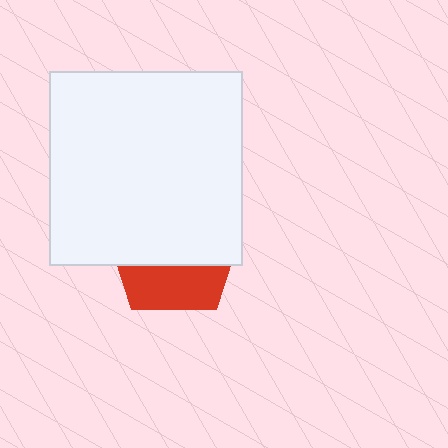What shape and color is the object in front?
The object in front is a white square.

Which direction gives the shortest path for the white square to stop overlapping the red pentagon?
Moving up gives the shortest separation.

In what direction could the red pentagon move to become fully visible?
The red pentagon could move down. That would shift it out from behind the white square entirely.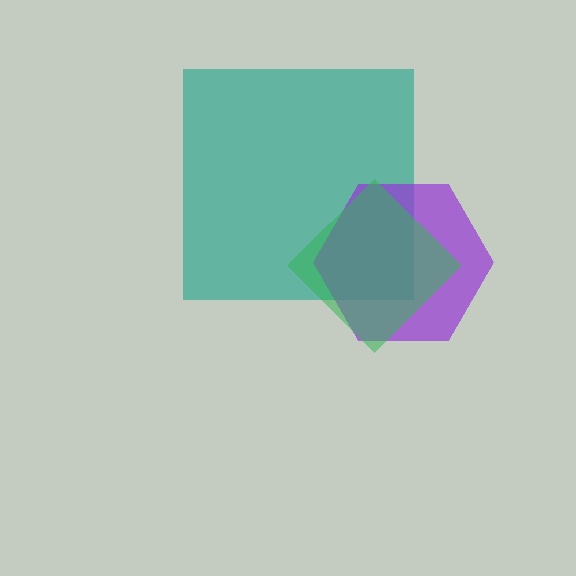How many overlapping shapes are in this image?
There are 3 overlapping shapes in the image.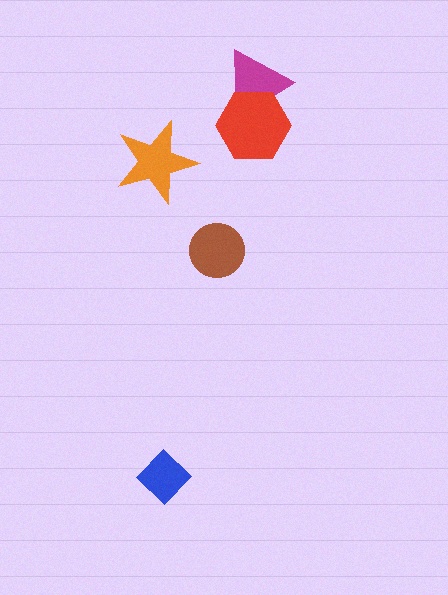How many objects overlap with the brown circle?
0 objects overlap with the brown circle.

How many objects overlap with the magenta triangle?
1 object overlaps with the magenta triangle.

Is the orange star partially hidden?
No, no other shape covers it.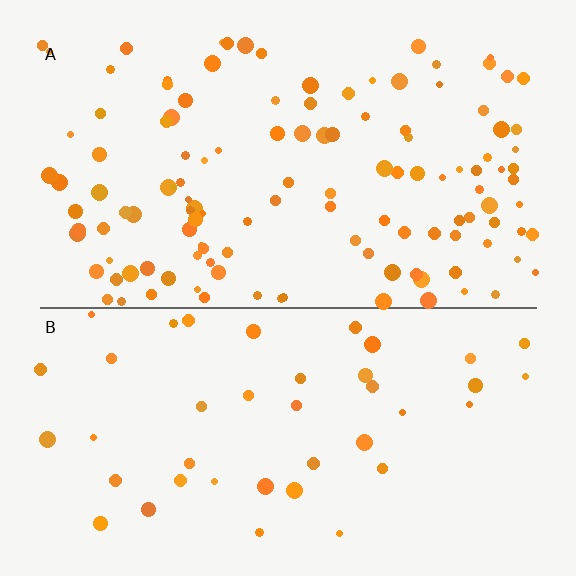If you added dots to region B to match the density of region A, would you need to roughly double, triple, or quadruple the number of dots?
Approximately triple.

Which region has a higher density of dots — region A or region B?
A (the top).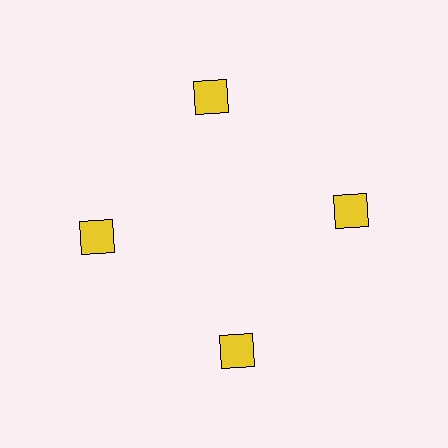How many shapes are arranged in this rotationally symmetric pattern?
There are 4 shapes, arranged in 4 groups of 1.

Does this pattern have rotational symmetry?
Yes, this pattern has 4-fold rotational symmetry. It looks the same after rotating 90 degrees around the center.